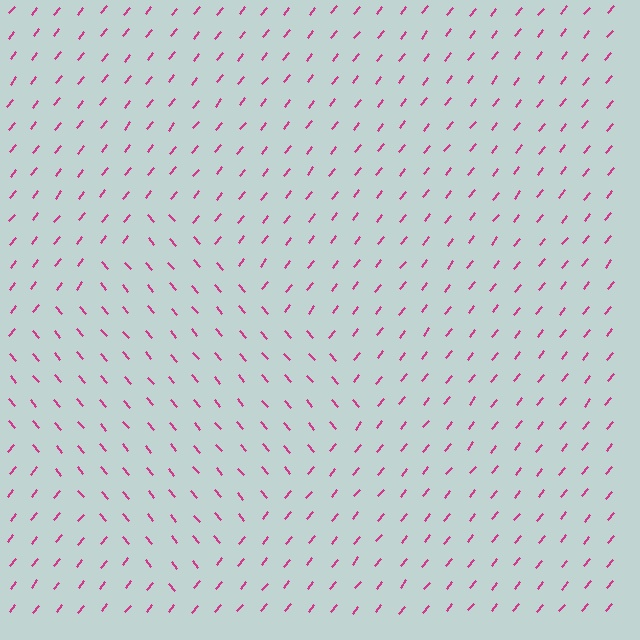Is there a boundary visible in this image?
Yes, there is a texture boundary formed by a change in line orientation.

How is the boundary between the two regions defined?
The boundary is defined purely by a change in line orientation (approximately 78 degrees difference). All lines are the same color and thickness.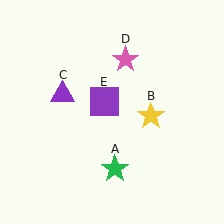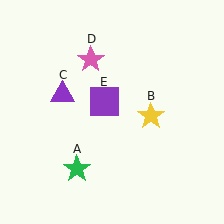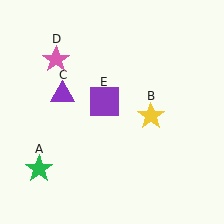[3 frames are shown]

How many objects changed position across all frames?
2 objects changed position: green star (object A), pink star (object D).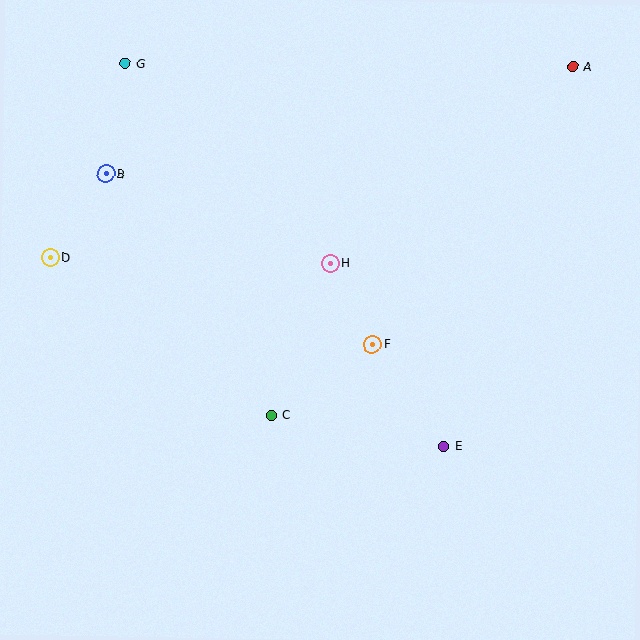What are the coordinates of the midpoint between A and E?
The midpoint between A and E is at (508, 257).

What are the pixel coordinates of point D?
Point D is at (50, 257).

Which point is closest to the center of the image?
Point F at (372, 344) is closest to the center.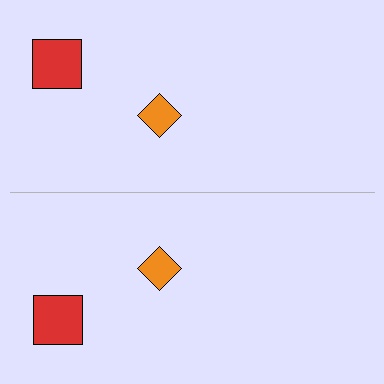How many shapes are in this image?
There are 4 shapes in this image.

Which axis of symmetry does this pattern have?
The pattern has a horizontal axis of symmetry running through the center of the image.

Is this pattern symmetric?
Yes, this pattern has bilateral (reflection) symmetry.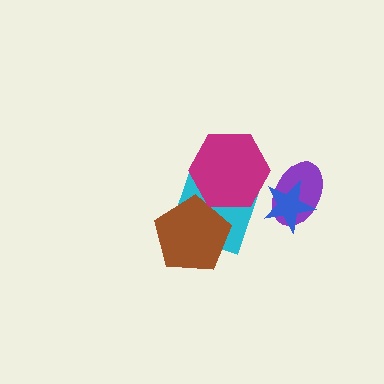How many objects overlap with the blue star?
1 object overlaps with the blue star.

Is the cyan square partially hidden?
Yes, it is partially covered by another shape.